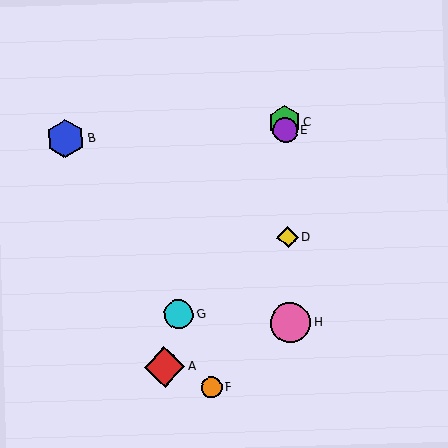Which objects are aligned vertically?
Objects C, D, E, H are aligned vertically.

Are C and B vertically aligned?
No, C is at x≈285 and B is at x≈65.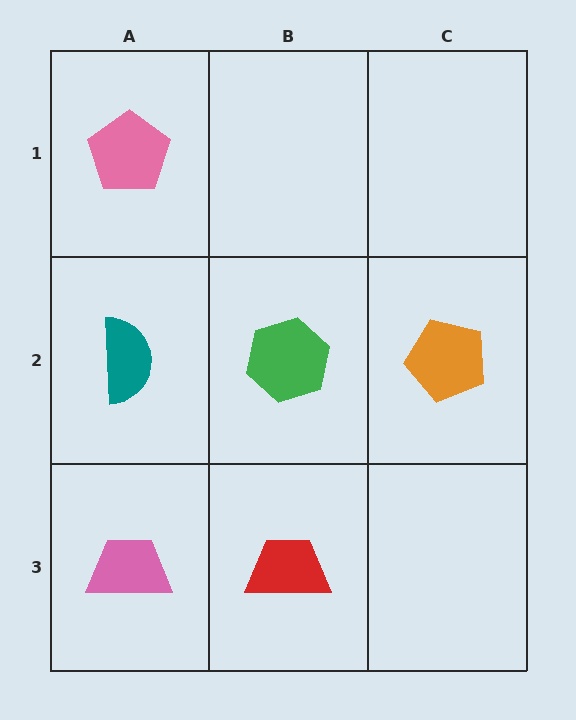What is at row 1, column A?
A pink pentagon.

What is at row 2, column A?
A teal semicircle.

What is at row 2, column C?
An orange pentagon.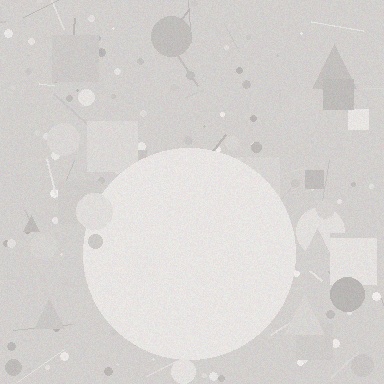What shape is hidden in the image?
A circle is hidden in the image.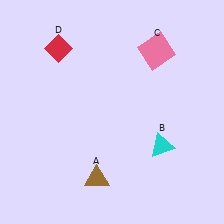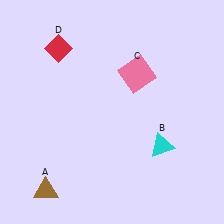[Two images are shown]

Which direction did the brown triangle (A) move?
The brown triangle (A) moved left.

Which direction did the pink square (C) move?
The pink square (C) moved down.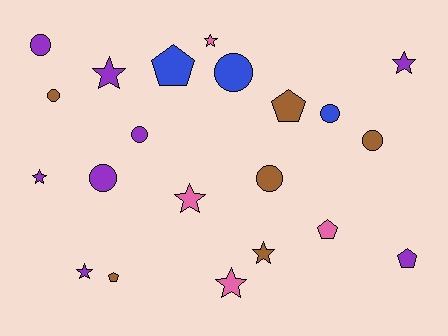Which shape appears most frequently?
Circle, with 8 objects.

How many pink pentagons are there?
There is 1 pink pentagon.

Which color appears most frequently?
Purple, with 8 objects.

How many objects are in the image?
There are 21 objects.